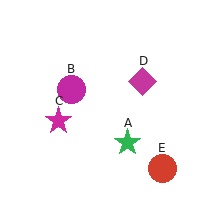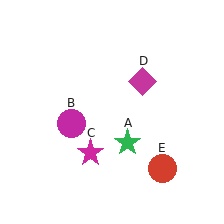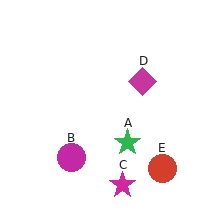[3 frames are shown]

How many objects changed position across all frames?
2 objects changed position: magenta circle (object B), magenta star (object C).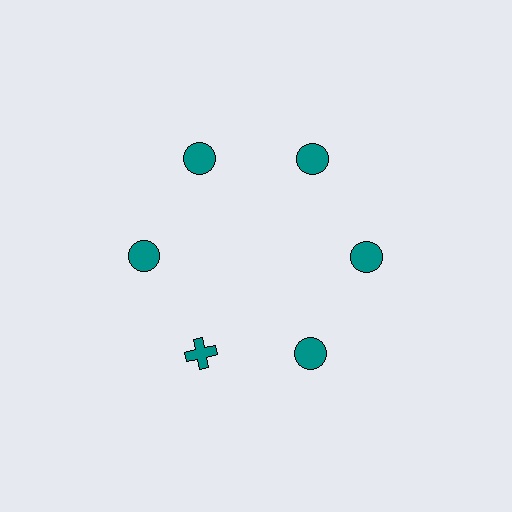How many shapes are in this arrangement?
There are 6 shapes arranged in a ring pattern.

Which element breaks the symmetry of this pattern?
The teal cross at roughly the 7 o'clock position breaks the symmetry. All other shapes are teal circles.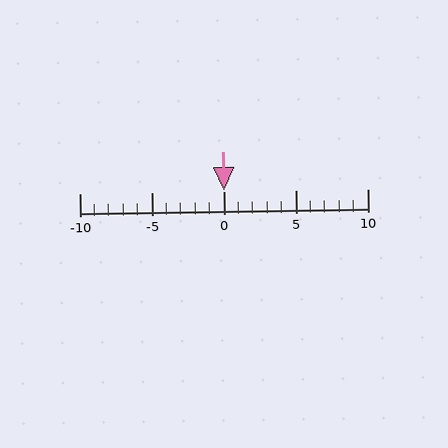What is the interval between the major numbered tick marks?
The major tick marks are spaced 5 units apart.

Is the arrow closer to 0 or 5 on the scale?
The arrow is closer to 0.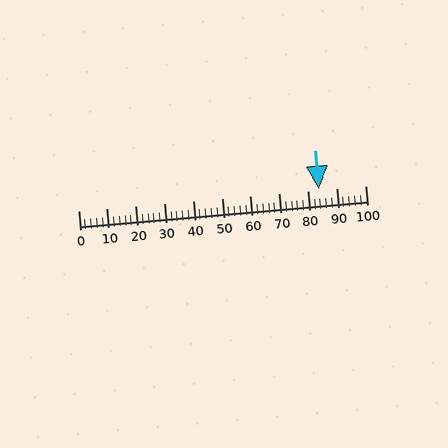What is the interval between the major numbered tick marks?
The major tick marks are spaced 10 units apart.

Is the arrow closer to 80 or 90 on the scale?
The arrow is closer to 80.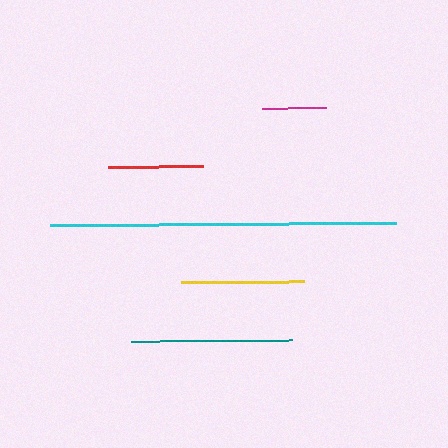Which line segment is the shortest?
The magenta line is the shortest at approximately 64 pixels.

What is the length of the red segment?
The red segment is approximately 95 pixels long.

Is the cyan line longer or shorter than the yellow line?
The cyan line is longer than the yellow line.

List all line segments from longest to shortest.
From longest to shortest: cyan, teal, yellow, red, magenta.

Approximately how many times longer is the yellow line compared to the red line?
The yellow line is approximately 1.3 times the length of the red line.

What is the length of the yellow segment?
The yellow segment is approximately 124 pixels long.